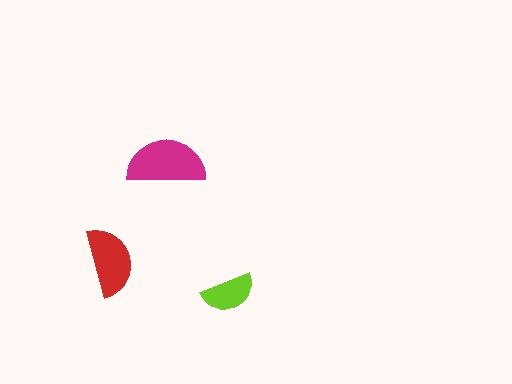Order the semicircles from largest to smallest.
the magenta one, the red one, the lime one.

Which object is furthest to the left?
The red semicircle is leftmost.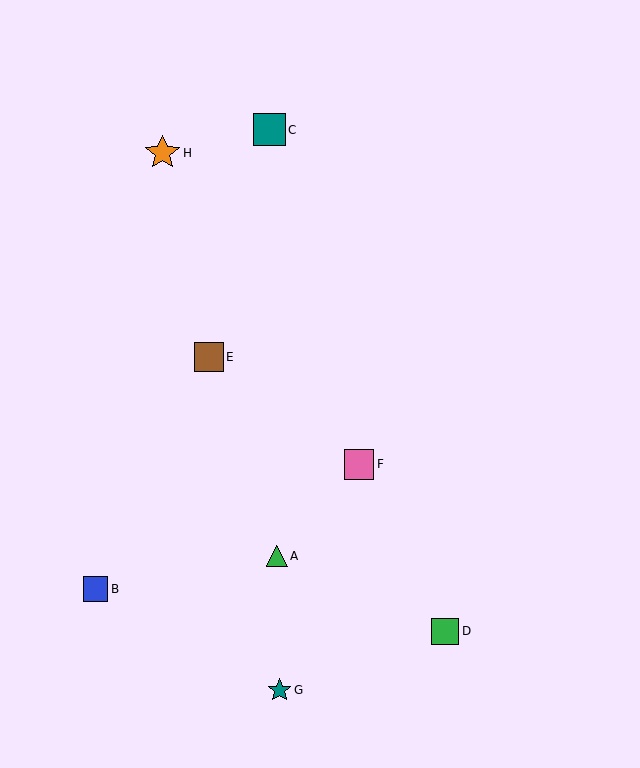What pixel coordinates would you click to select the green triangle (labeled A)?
Click at (277, 556) to select the green triangle A.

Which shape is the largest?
The orange star (labeled H) is the largest.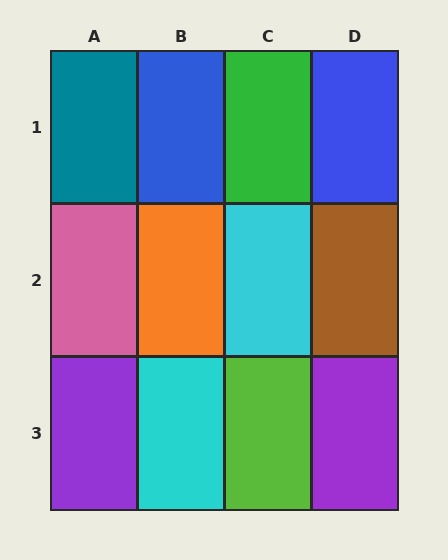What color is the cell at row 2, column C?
Cyan.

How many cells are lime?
1 cell is lime.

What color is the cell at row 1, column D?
Blue.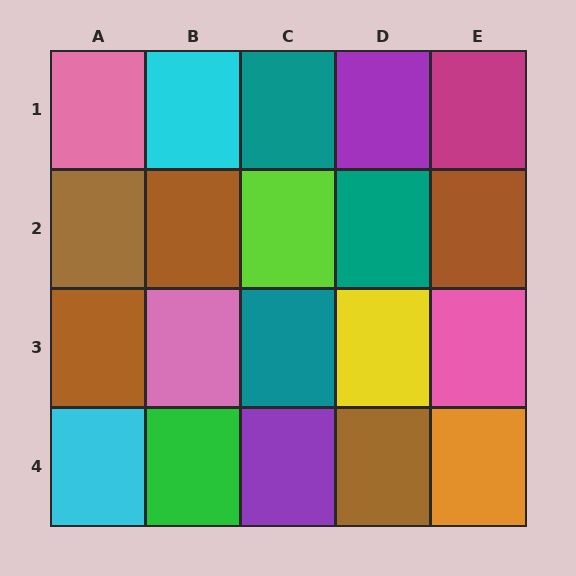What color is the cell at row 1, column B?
Cyan.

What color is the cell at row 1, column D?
Purple.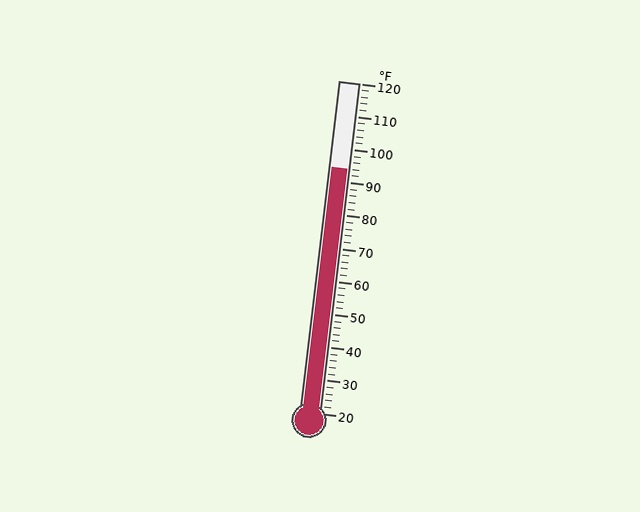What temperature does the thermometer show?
The thermometer shows approximately 94°F.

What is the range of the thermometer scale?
The thermometer scale ranges from 20°F to 120°F.